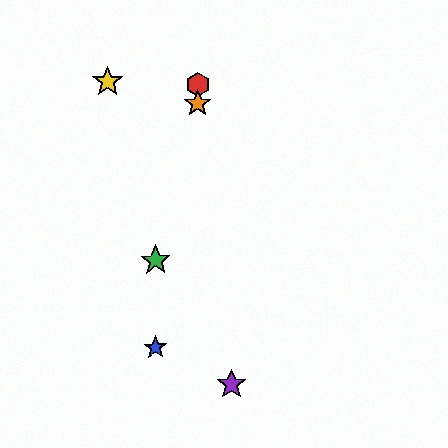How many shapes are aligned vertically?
2 shapes (the red hexagon, the orange star) are aligned vertically.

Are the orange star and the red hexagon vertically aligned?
Yes, both are at x≈198.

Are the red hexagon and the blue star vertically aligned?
No, the red hexagon is at x≈198 and the blue star is at x≈155.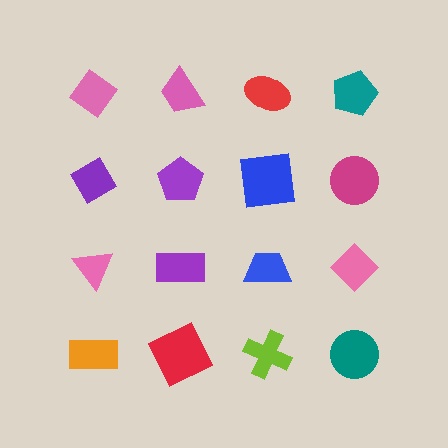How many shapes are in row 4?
4 shapes.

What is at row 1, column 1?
A pink diamond.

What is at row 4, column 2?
A red square.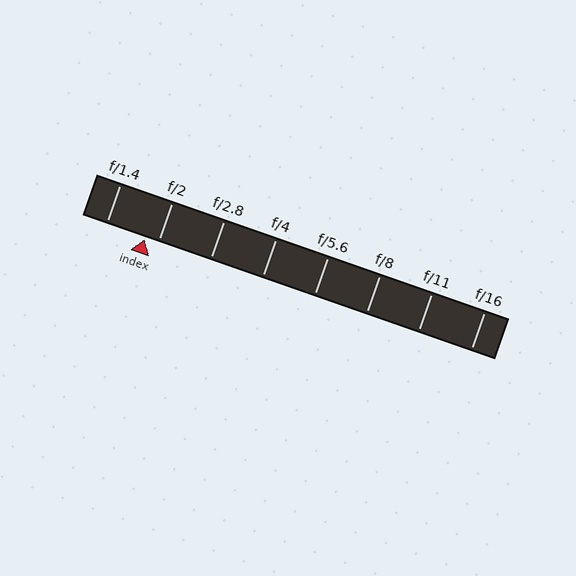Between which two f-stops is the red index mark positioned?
The index mark is between f/1.4 and f/2.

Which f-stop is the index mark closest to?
The index mark is closest to f/2.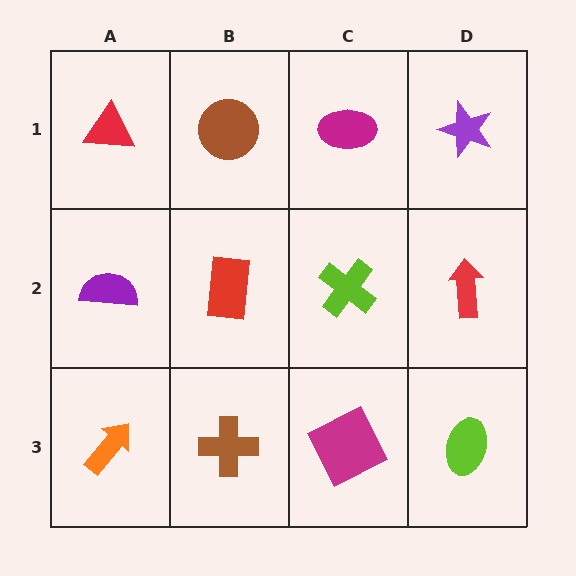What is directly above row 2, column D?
A purple star.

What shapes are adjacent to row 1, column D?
A red arrow (row 2, column D), a magenta ellipse (row 1, column C).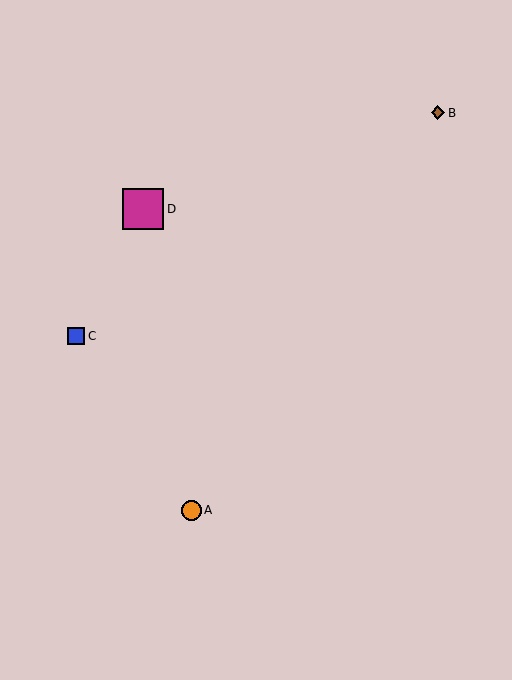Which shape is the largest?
The magenta square (labeled D) is the largest.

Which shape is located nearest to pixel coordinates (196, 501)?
The orange circle (labeled A) at (191, 510) is nearest to that location.